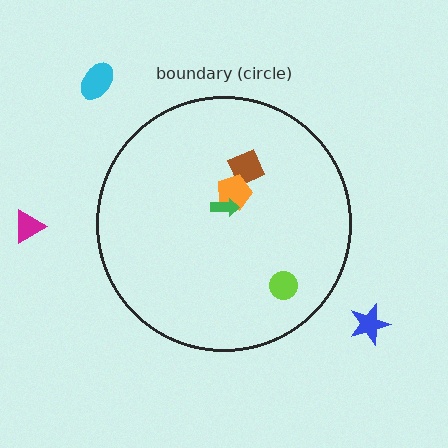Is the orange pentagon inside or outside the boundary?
Inside.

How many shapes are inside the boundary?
4 inside, 3 outside.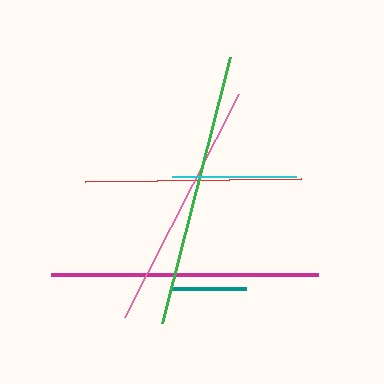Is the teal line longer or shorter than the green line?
The green line is longer than the teal line.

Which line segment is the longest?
The green line is the longest at approximately 275 pixels.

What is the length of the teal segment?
The teal segment is approximately 77 pixels long.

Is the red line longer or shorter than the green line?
The green line is longer than the red line.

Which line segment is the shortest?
The teal line is the shortest at approximately 77 pixels.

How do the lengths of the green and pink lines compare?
The green and pink lines are approximately the same length.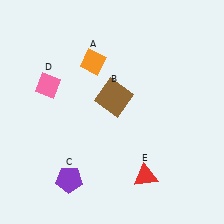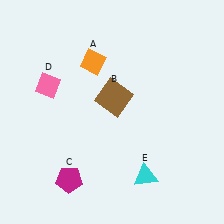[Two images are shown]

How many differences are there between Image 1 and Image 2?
There are 2 differences between the two images.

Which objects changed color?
C changed from purple to magenta. E changed from red to cyan.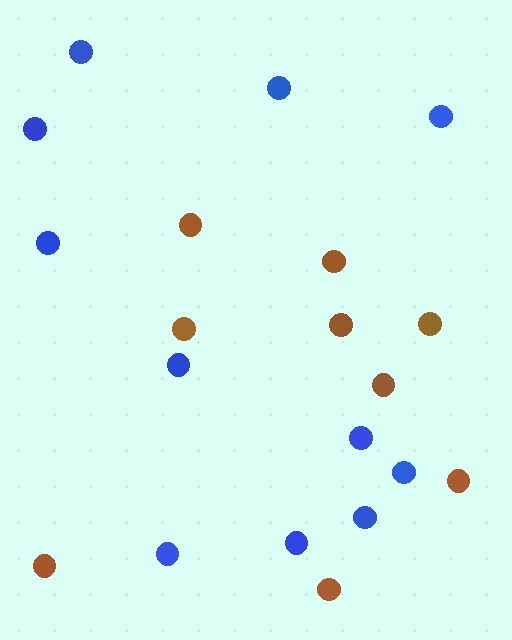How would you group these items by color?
There are 2 groups: one group of blue circles (11) and one group of brown circles (9).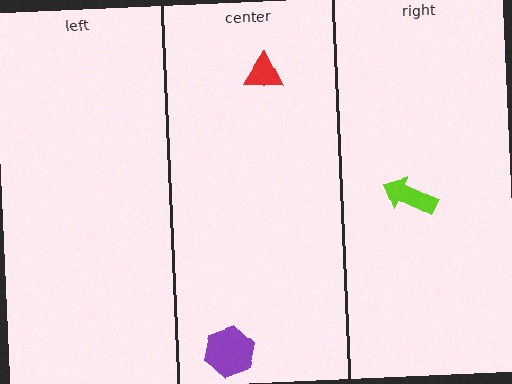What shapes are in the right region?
The lime arrow.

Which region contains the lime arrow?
The right region.